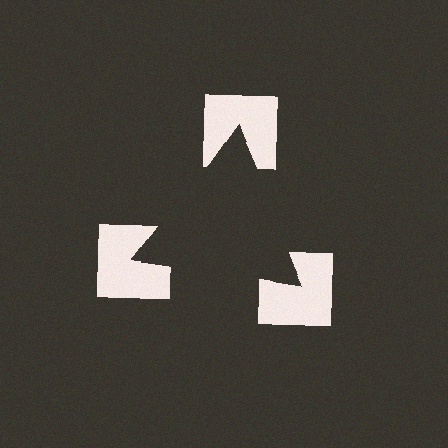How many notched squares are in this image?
There are 3 — one at each vertex of the illusory triangle.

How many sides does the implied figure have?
3 sides.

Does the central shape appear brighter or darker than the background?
It typically appears slightly darker than the background, even though no actual brightness change is drawn.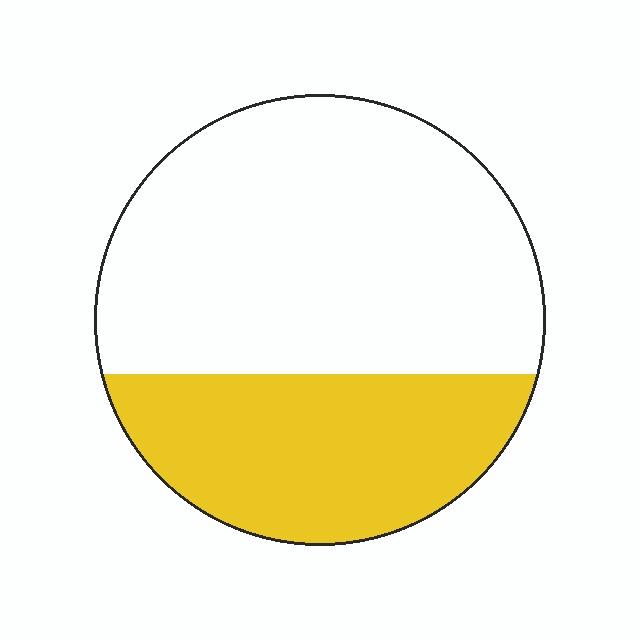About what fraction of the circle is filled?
About one third (1/3).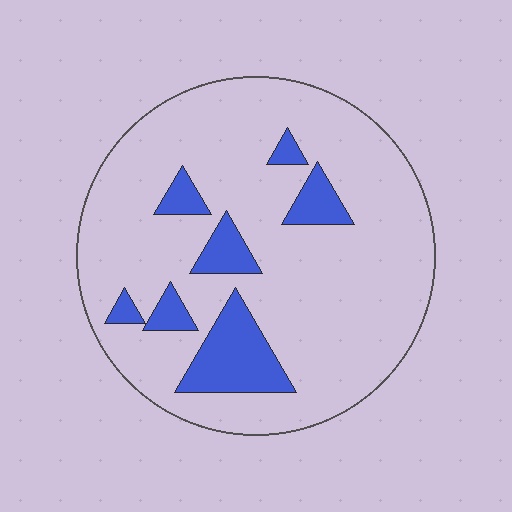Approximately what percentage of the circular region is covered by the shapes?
Approximately 15%.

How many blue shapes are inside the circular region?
7.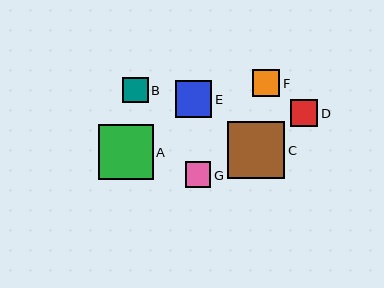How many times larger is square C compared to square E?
Square C is approximately 1.6 times the size of square E.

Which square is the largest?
Square C is the largest with a size of approximately 57 pixels.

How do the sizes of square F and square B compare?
Square F and square B are approximately the same size.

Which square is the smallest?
Square B is the smallest with a size of approximately 25 pixels.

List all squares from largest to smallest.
From largest to smallest: C, A, E, F, D, G, B.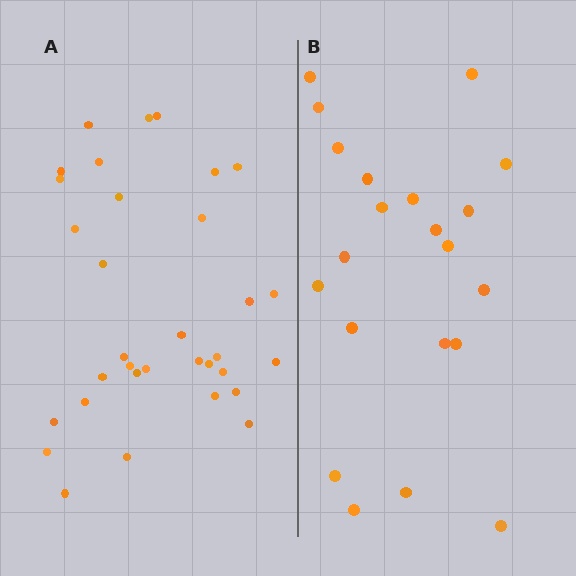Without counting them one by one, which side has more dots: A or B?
Region A (the left region) has more dots.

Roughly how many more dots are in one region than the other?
Region A has roughly 12 or so more dots than region B.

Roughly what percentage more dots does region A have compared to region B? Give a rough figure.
About 55% more.